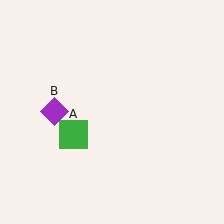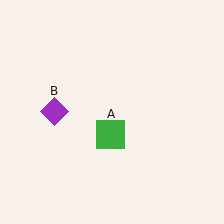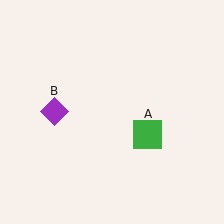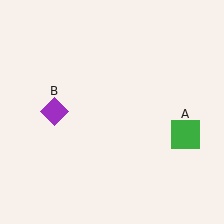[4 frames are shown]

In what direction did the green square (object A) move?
The green square (object A) moved right.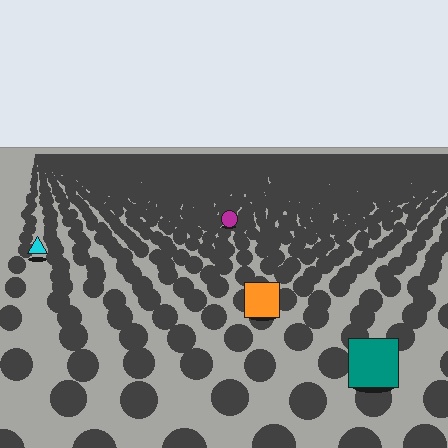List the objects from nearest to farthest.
From nearest to farthest: the teal square, the orange square, the cyan triangle, the magenta circle.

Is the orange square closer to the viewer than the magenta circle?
Yes. The orange square is closer — you can tell from the texture gradient: the ground texture is coarser near it.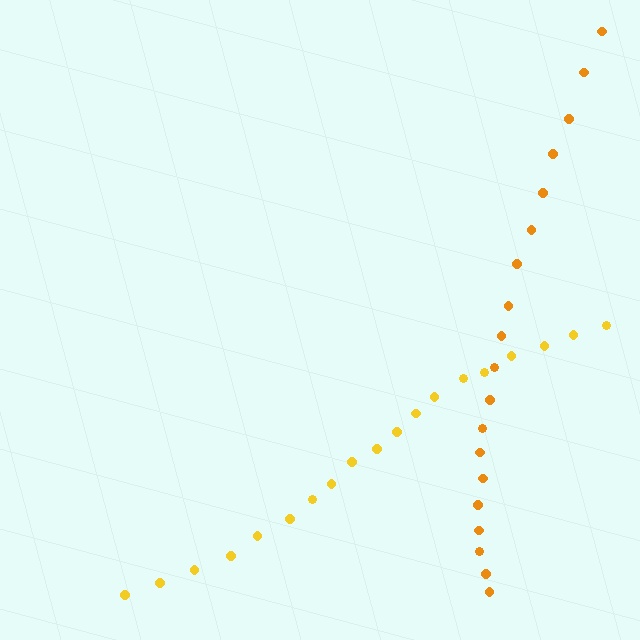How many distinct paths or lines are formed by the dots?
There are 2 distinct paths.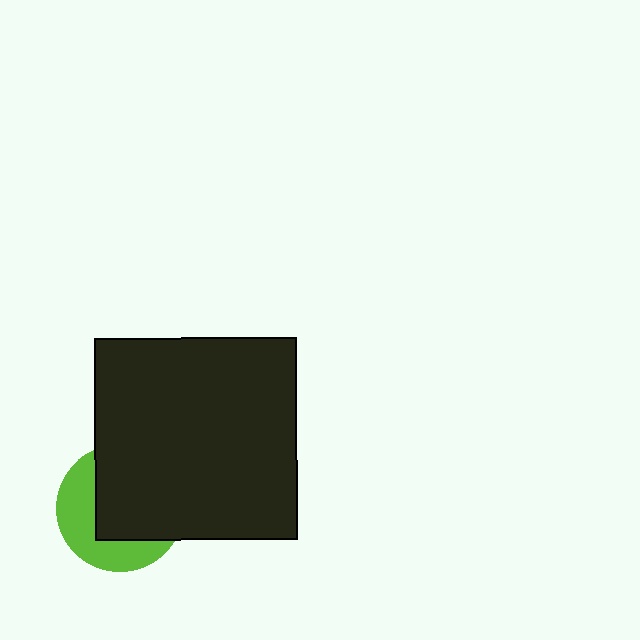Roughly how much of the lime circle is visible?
A small part of it is visible (roughly 41%).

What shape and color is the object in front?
The object in front is a black square.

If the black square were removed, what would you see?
You would see the complete lime circle.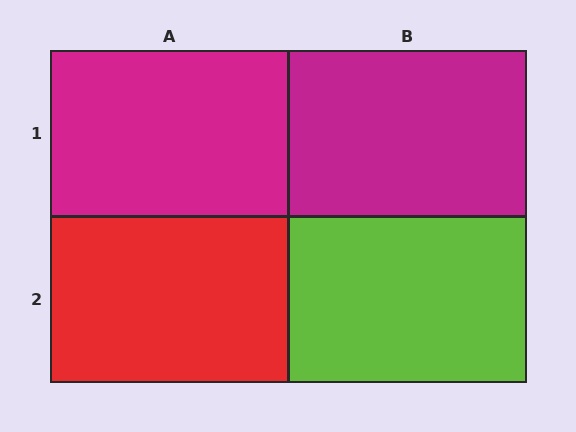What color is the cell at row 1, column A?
Magenta.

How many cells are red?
1 cell is red.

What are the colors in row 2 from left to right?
Red, lime.